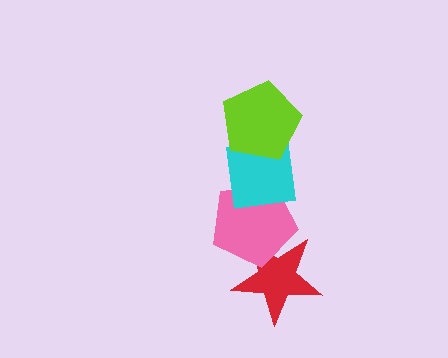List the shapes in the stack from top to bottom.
From top to bottom: the lime pentagon, the cyan square, the pink pentagon, the red star.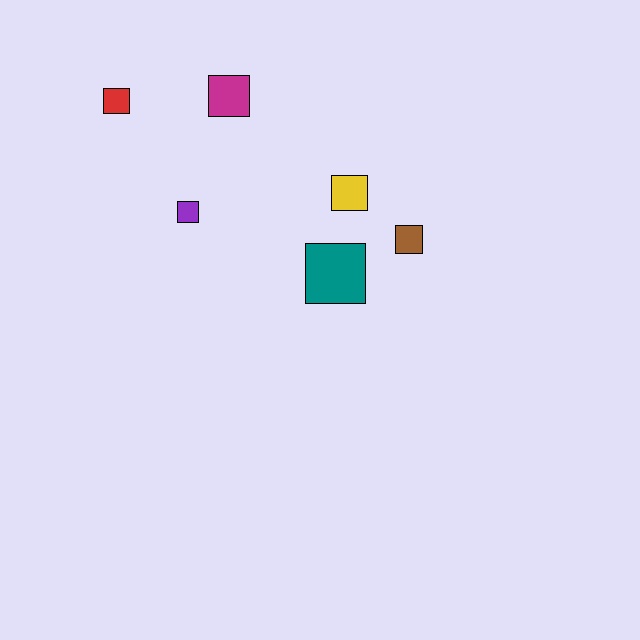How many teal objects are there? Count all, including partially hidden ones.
There is 1 teal object.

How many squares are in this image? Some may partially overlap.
There are 6 squares.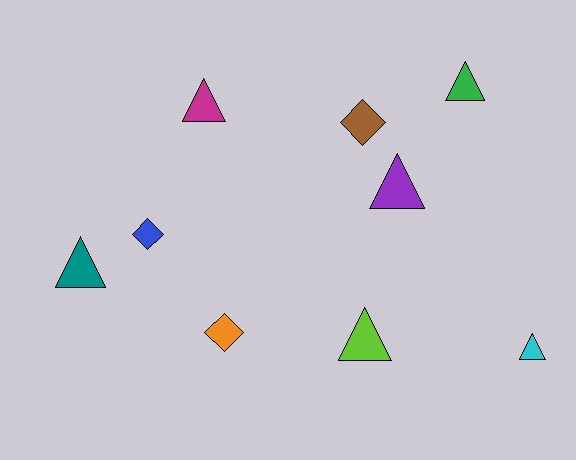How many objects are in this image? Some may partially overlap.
There are 9 objects.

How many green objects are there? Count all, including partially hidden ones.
There is 1 green object.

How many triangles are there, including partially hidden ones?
There are 6 triangles.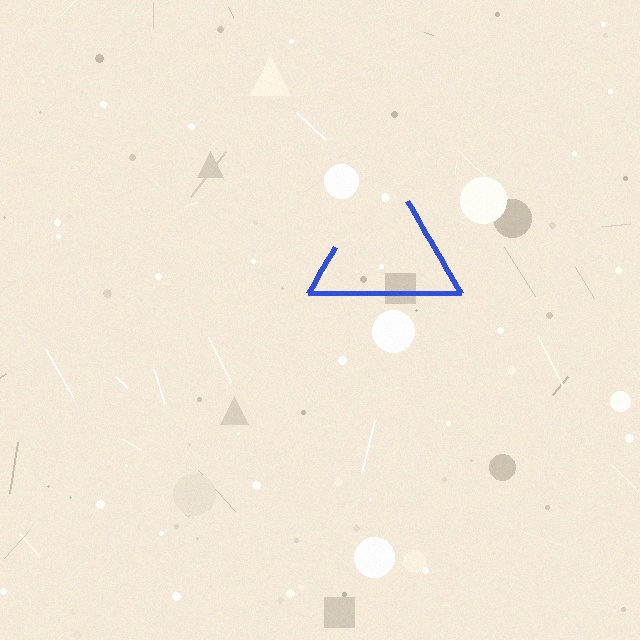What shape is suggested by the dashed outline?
The dashed outline suggests a triangle.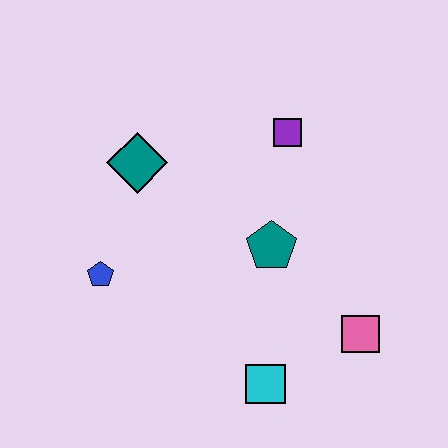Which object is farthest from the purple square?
The cyan square is farthest from the purple square.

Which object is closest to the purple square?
The teal pentagon is closest to the purple square.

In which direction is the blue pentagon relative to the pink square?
The blue pentagon is to the left of the pink square.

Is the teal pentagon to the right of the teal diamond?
Yes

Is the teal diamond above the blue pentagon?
Yes